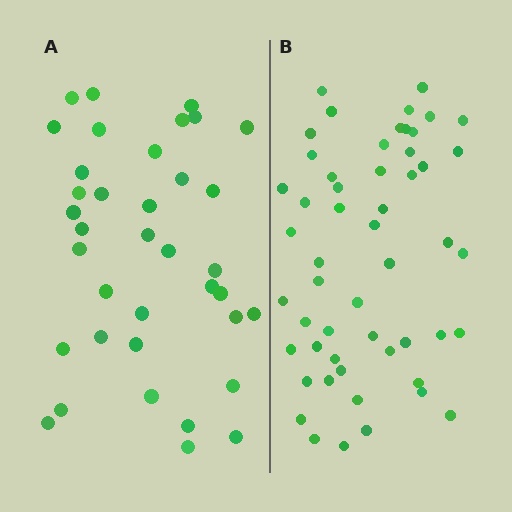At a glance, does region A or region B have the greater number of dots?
Region B (the right region) has more dots.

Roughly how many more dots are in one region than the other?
Region B has approximately 15 more dots than region A.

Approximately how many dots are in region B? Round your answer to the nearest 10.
About 50 dots. (The exact count is 53, which rounds to 50.)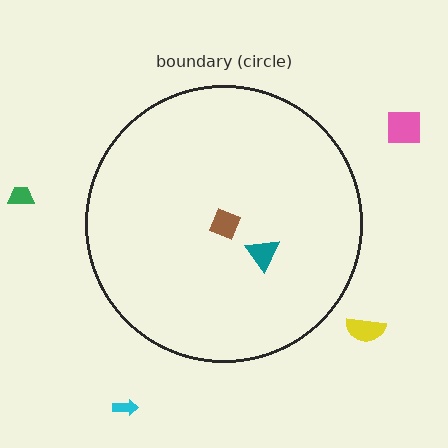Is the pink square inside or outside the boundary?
Outside.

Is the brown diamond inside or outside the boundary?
Inside.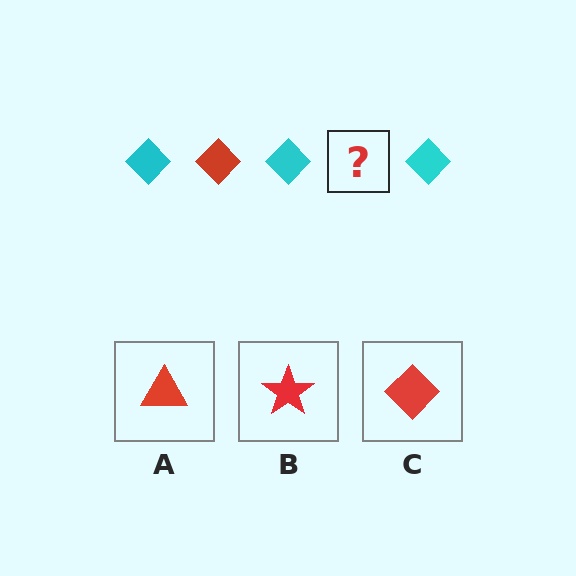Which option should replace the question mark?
Option C.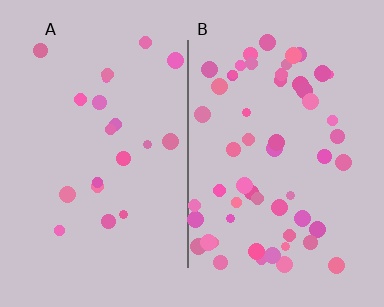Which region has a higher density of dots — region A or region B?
B (the right).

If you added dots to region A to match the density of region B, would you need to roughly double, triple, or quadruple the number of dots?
Approximately triple.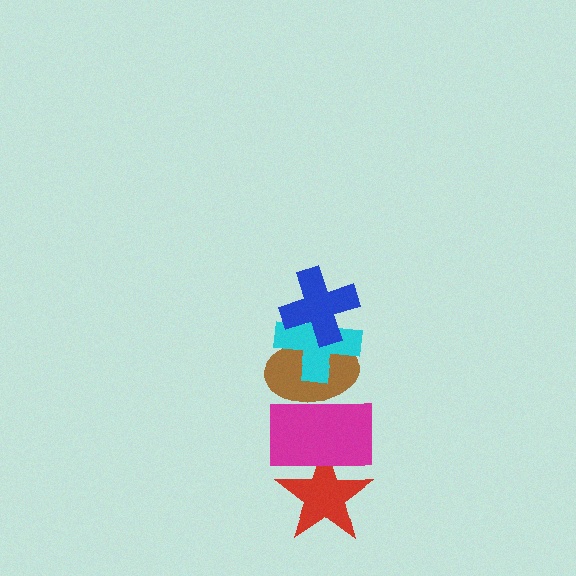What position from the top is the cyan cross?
The cyan cross is 2nd from the top.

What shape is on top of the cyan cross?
The blue cross is on top of the cyan cross.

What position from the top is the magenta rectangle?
The magenta rectangle is 4th from the top.